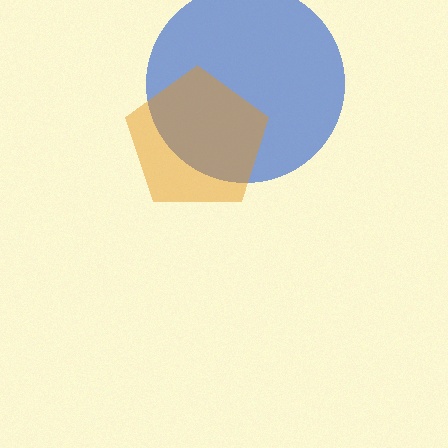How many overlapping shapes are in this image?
There are 2 overlapping shapes in the image.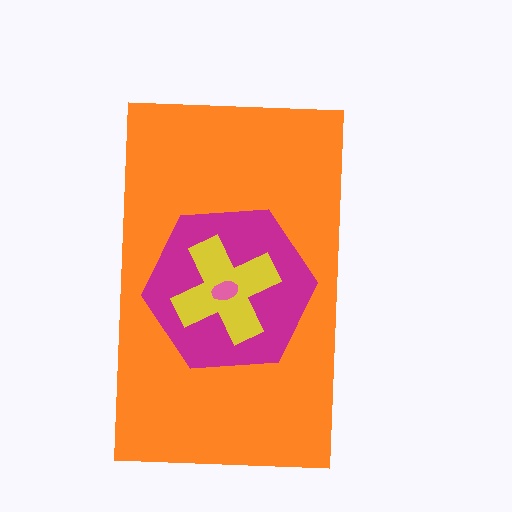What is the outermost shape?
The orange rectangle.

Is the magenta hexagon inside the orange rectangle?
Yes.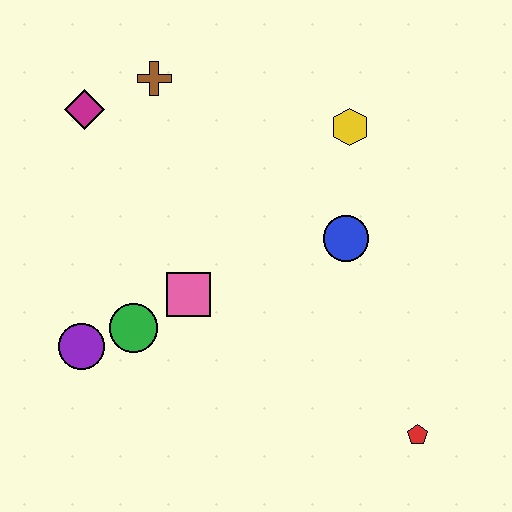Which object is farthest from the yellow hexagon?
The purple circle is farthest from the yellow hexagon.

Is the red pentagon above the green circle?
No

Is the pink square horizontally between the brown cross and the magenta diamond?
No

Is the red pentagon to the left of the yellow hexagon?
No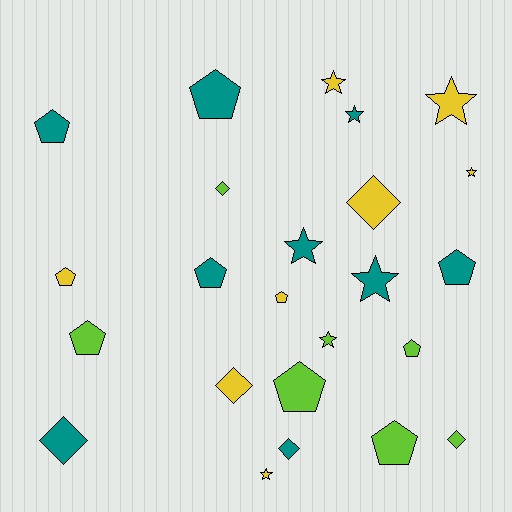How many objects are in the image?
There are 24 objects.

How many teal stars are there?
There are 3 teal stars.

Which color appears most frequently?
Teal, with 9 objects.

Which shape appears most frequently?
Pentagon, with 10 objects.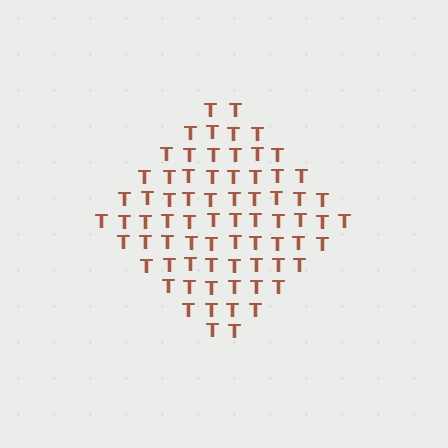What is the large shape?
The large shape is a diamond.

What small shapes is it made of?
It is made of small letter T's.